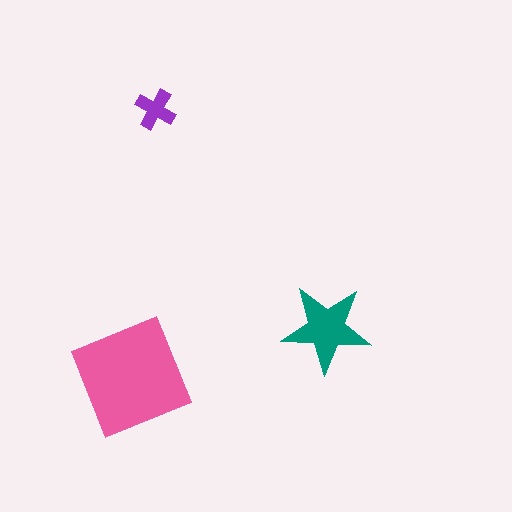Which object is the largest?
The pink square.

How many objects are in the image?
There are 3 objects in the image.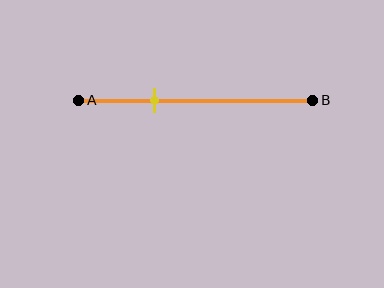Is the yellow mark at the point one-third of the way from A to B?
Yes, the mark is approximately at the one-third point.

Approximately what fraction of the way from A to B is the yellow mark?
The yellow mark is approximately 30% of the way from A to B.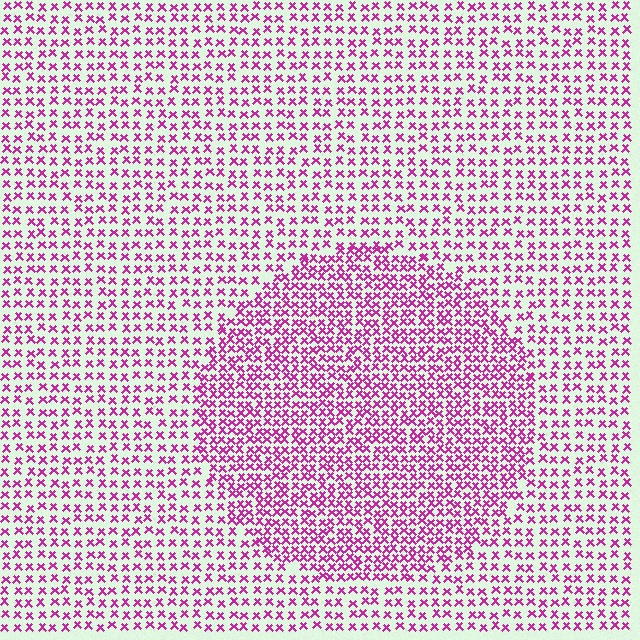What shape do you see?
I see a circle.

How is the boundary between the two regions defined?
The boundary is defined by a change in element density (approximately 1.7x ratio). All elements are the same color, size, and shape.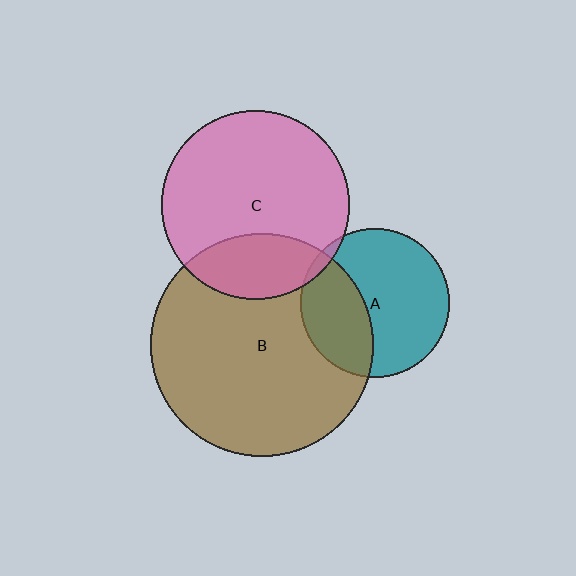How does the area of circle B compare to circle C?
Approximately 1.4 times.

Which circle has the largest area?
Circle B (brown).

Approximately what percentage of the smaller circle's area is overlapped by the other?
Approximately 5%.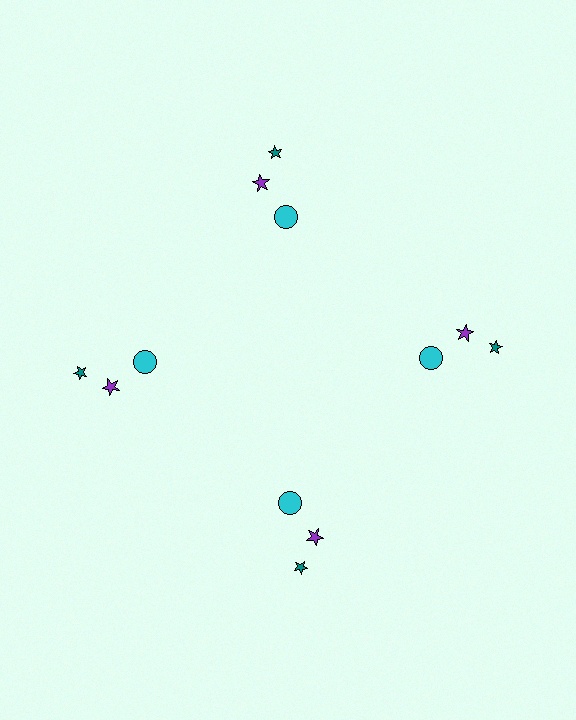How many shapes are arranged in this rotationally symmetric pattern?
There are 12 shapes, arranged in 4 groups of 3.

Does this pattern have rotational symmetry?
Yes, this pattern has 4-fold rotational symmetry. It looks the same after rotating 90 degrees around the center.